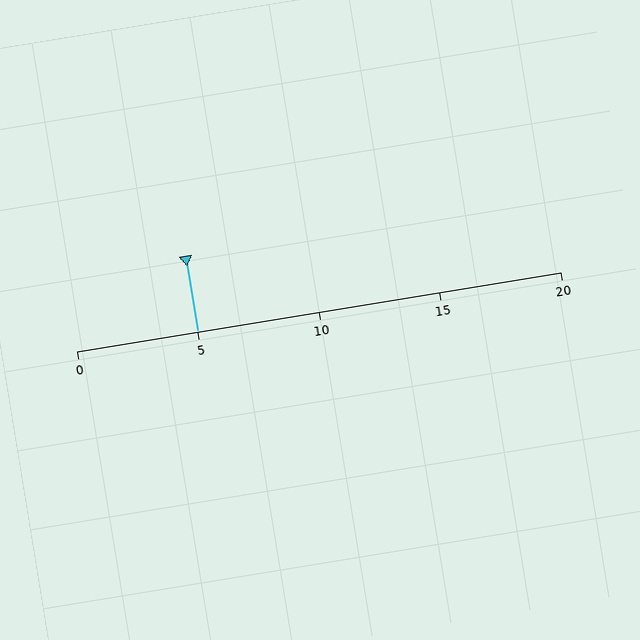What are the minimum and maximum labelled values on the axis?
The axis runs from 0 to 20.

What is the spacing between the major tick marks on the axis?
The major ticks are spaced 5 apart.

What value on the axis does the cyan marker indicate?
The marker indicates approximately 5.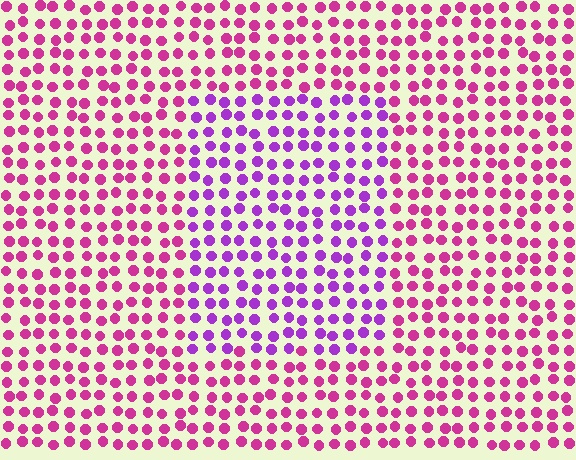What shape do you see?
I see a rectangle.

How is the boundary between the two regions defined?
The boundary is defined purely by a slight shift in hue (about 37 degrees). Spacing, size, and orientation are identical on both sides.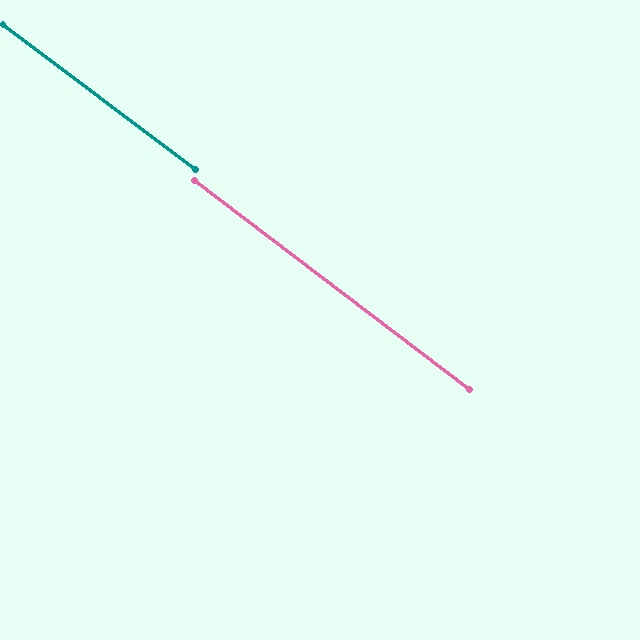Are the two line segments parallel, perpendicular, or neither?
Parallel — their directions differ by only 0.2°.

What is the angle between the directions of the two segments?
Approximately 0 degrees.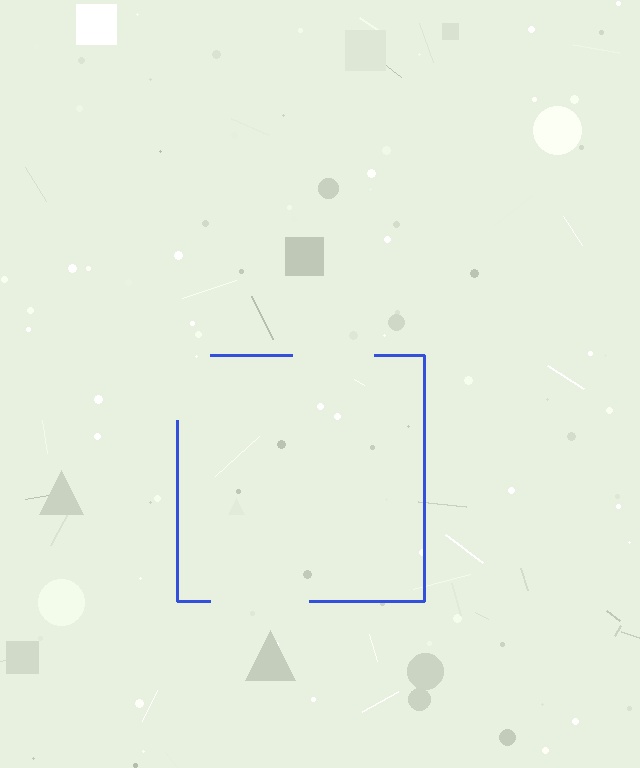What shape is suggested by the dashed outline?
The dashed outline suggests a square.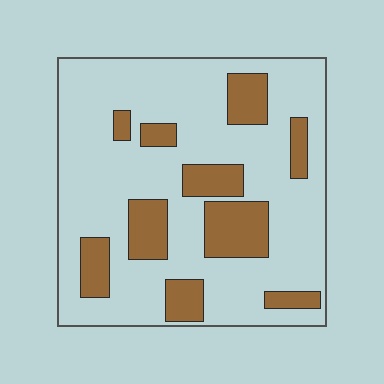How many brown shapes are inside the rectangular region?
10.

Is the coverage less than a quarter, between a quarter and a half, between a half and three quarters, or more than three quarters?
Less than a quarter.